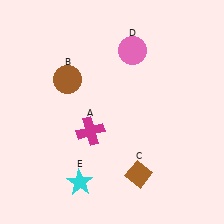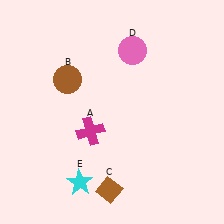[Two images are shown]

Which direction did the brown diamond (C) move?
The brown diamond (C) moved left.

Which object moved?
The brown diamond (C) moved left.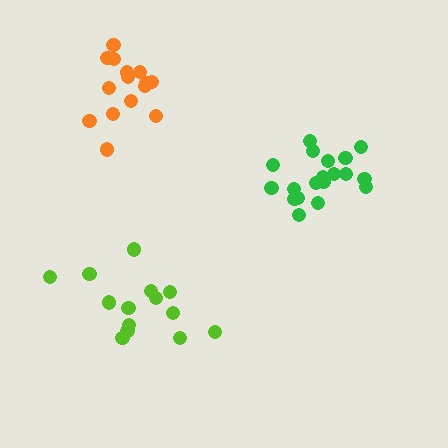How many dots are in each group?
Group 1: 19 dots, Group 2: 15 dots, Group 3: 14 dots (48 total).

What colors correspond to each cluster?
The clusters are colored: green, orange, lime.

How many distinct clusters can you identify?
There are 3 distinct clusters.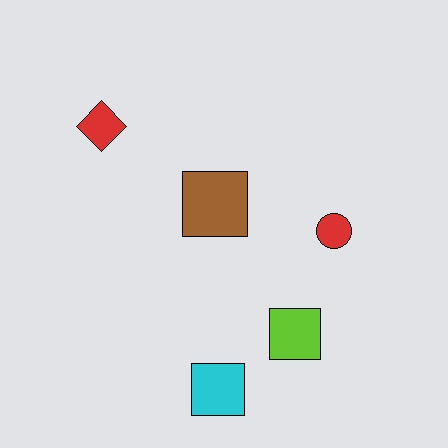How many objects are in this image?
There are 5 objects.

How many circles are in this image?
There is 1 circle.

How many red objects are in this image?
There are 2 red objects.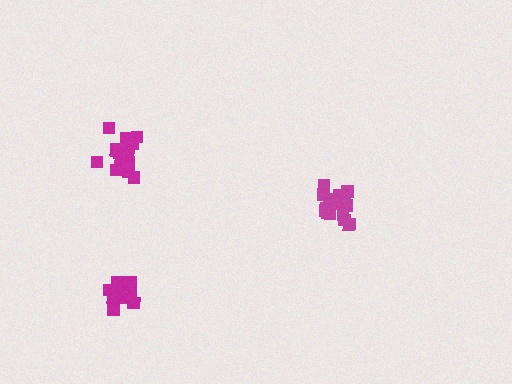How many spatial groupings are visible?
There are 3 spatial groupings.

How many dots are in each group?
Group 1: 17 dots, Group 2: 18 dots, Group 3: 14 dots (49 total).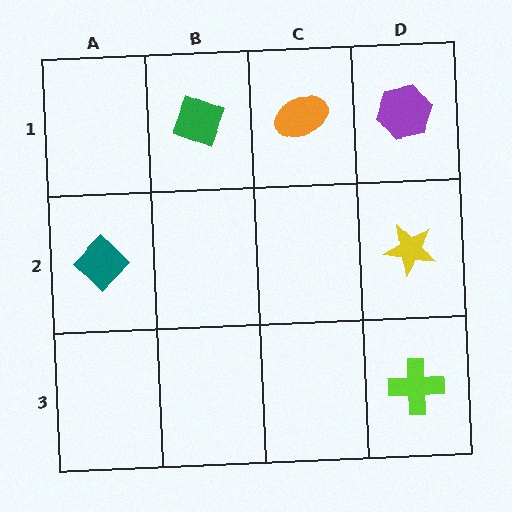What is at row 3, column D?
A lime cross.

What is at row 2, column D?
A yellow star.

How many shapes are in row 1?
3 shapes.